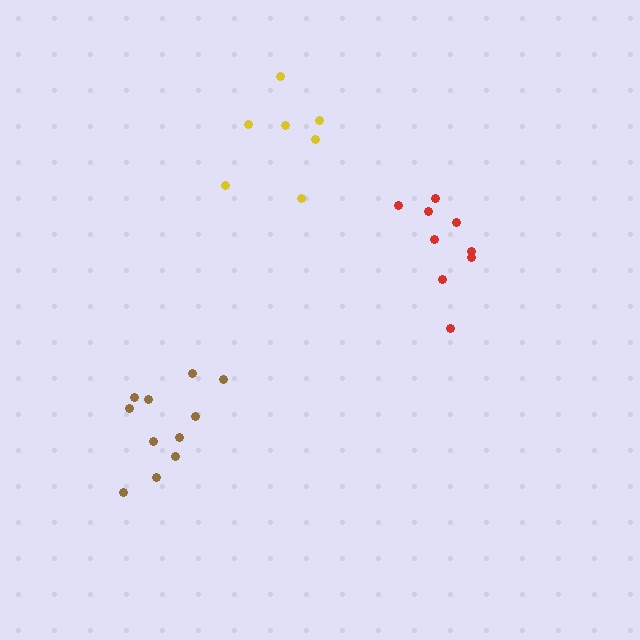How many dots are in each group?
Group 1: 9 dots, Group 2: 7 dots, Group 3: 11 dots (27 total).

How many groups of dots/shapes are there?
There are 3 groups.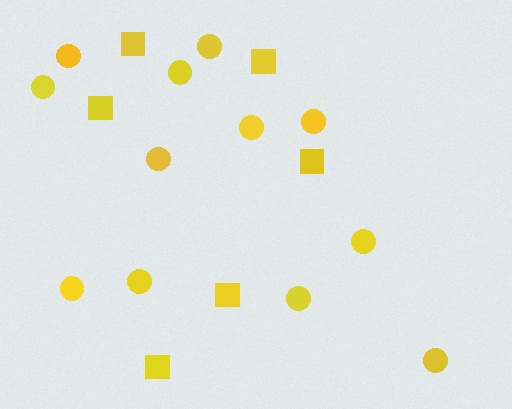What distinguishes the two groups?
There are 2 groups: one group of squares (6) and one group of circles (12).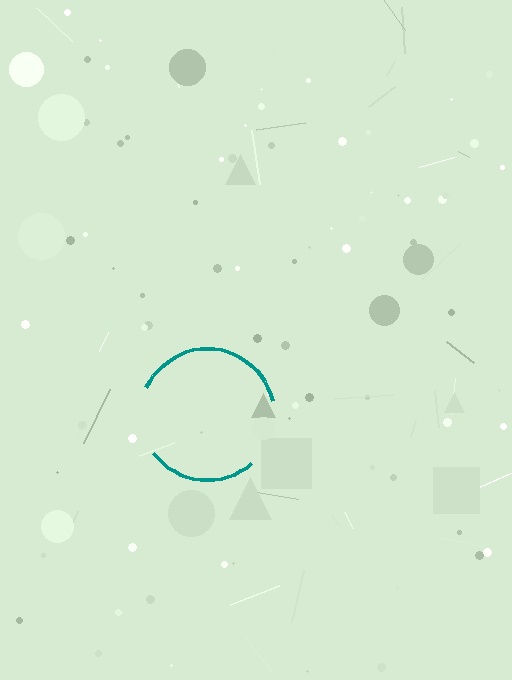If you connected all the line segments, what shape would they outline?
They would outline a circle.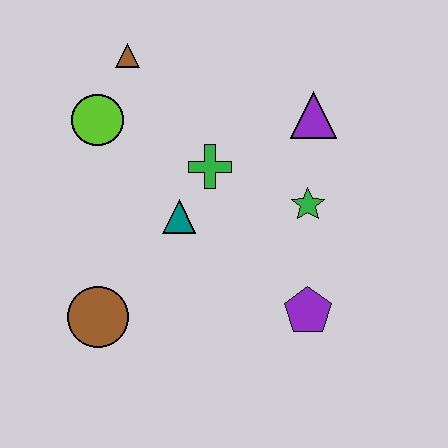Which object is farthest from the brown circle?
The purple triangle is farthest from the brown circle.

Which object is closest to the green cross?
The teal triangle is closest to the green cross.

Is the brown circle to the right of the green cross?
No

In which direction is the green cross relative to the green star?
The green cross is to the left of the green star.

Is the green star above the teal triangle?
Yes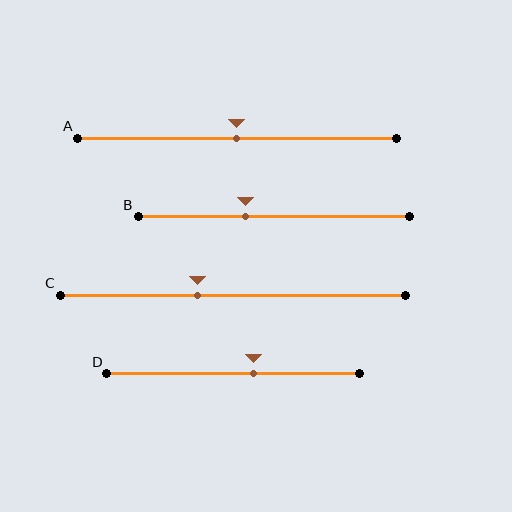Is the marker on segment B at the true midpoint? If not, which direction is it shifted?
No, the marker on segment B is shifted to the left by about 11% of the segment length.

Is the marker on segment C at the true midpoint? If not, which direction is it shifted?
No, the marker on segment C is shifted to the left by about 10% of the segment length.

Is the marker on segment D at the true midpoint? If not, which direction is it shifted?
No, the marker on segment D is shifted to the right by about 8% of the segment length.